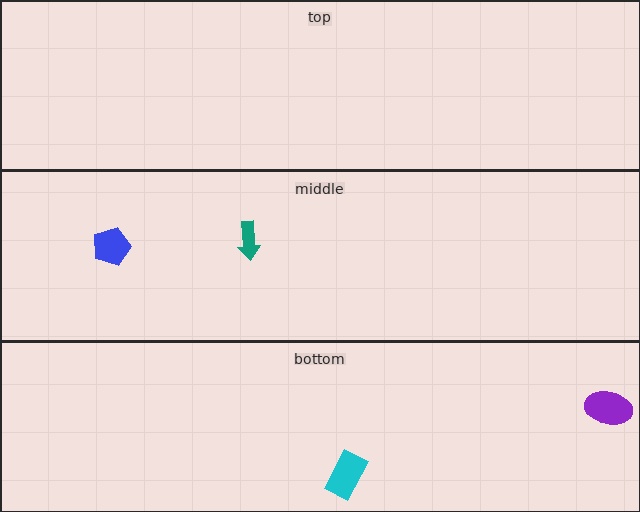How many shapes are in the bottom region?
2.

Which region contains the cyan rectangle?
The bottom region.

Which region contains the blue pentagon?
The middle region.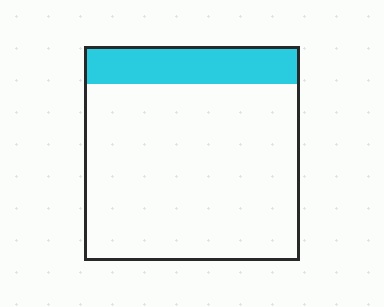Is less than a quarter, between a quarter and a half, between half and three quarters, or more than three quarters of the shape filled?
Less than a quarter.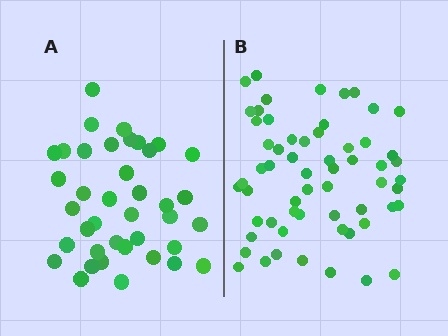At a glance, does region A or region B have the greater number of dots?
Region B (the right region) has more dots.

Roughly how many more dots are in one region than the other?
Region B has approximately 20 more dots than region A.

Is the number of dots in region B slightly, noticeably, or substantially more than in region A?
Region B has substantially more. The ratio is roughly 1.5 to 1.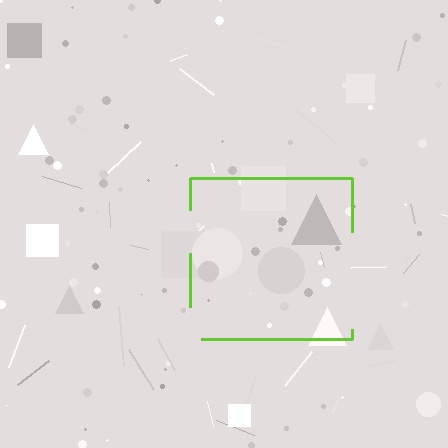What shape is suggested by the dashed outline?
The dashed outline suggests a square.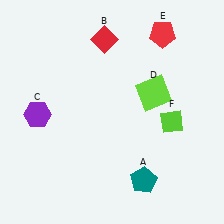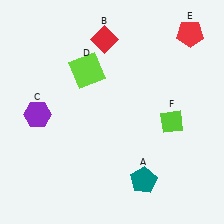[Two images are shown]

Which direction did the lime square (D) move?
The lime square (D) moved left.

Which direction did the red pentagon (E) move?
The red pentagon (E) moved right.